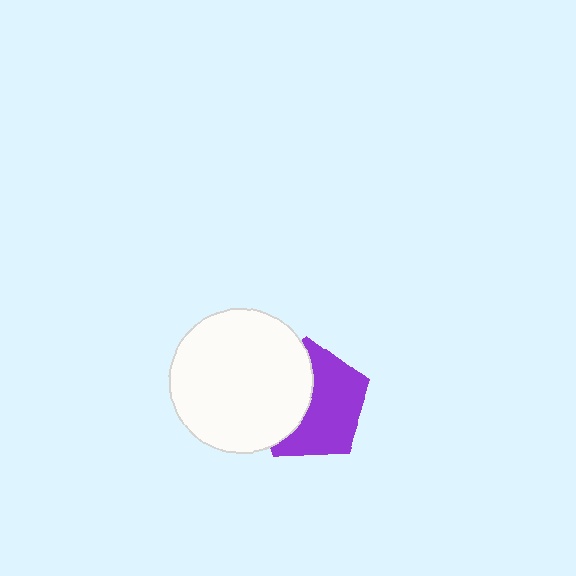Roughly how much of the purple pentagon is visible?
About half of it is visible (roughly 57%).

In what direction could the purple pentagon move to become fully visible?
The purple pentagon could move right. That would shift it out from behind the white circle entirely.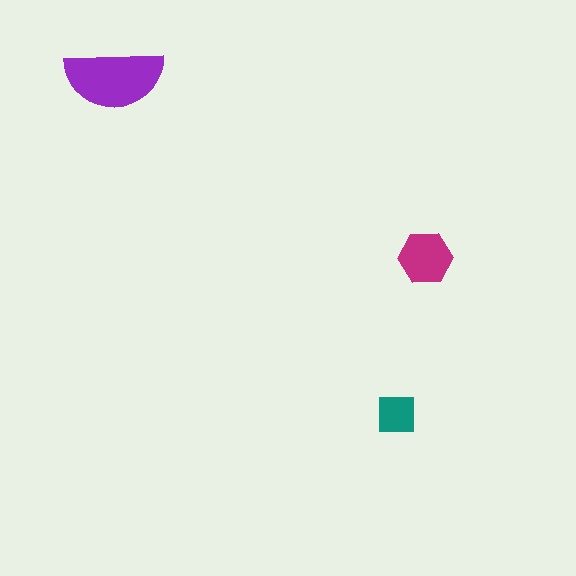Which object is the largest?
The purple semicircle.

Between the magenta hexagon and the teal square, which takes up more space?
The magenta hexagon.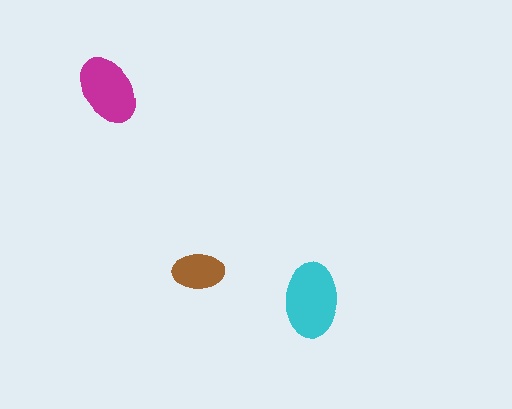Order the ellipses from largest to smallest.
the cyan one, the magenta one, the brown one.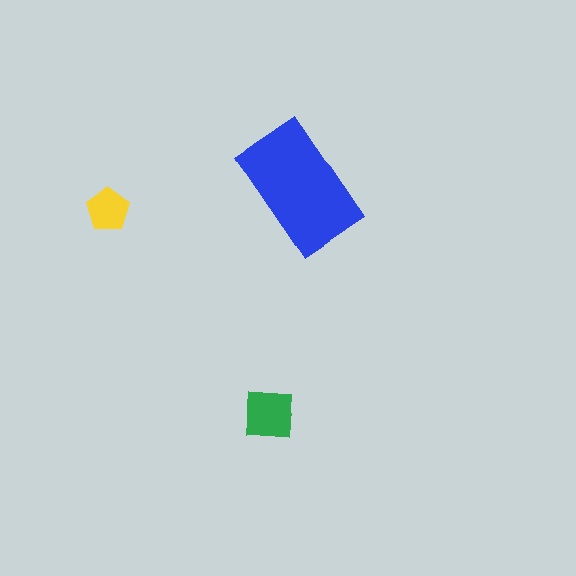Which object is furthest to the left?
The yellow pentagon is leftmost.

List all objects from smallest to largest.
The yellow pentagon, the green square, the blue rectangle.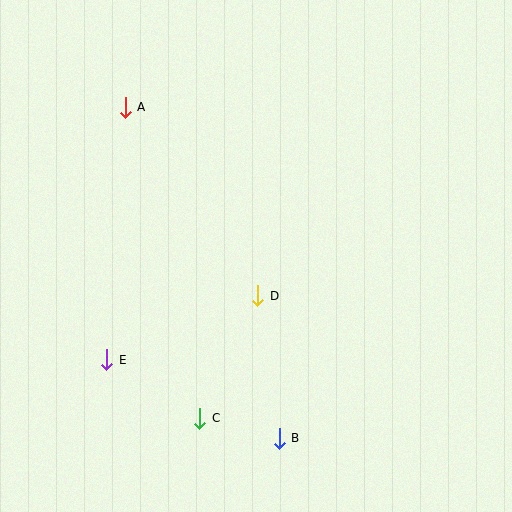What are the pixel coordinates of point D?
Point D is at (258, 296).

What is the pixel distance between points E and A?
The distance between E and A is 253 pixels.